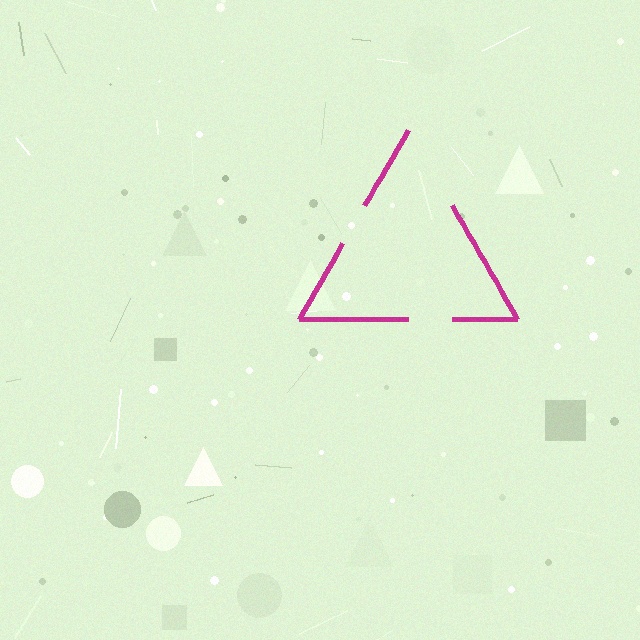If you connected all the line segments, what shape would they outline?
They would outline a triangle.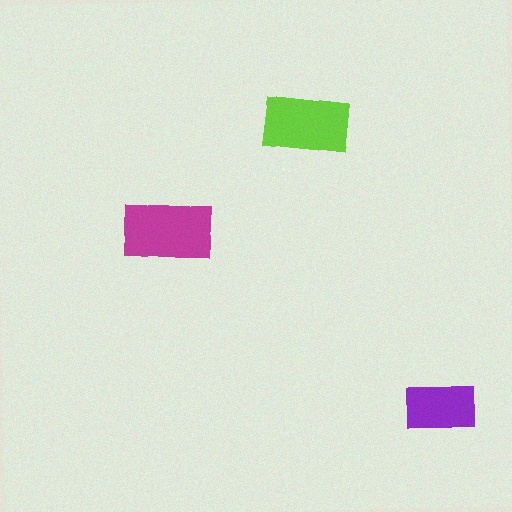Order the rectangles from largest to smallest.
the magenta one, the lime one, the purple one.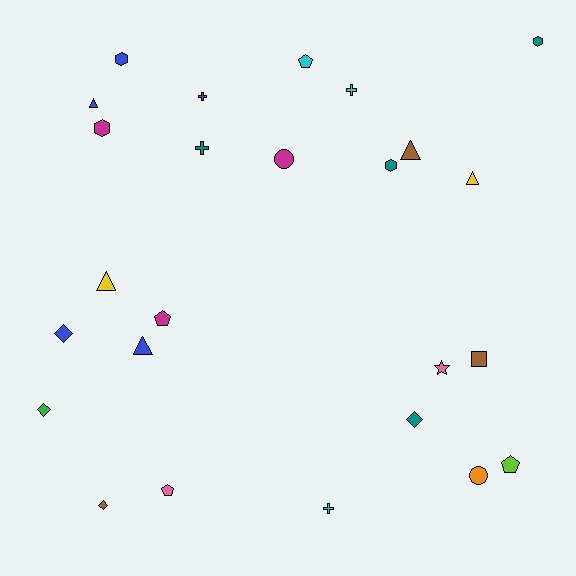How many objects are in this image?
There are 25 objects.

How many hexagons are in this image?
There are 4 hexagons.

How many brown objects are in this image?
There are 3 brown objects.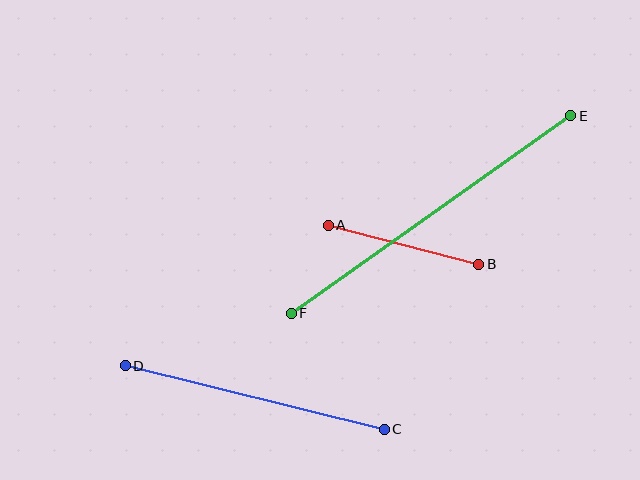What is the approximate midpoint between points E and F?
The midpoint is at approximately (431, 214) pixels.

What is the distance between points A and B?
The distance is approximately 155 pixels.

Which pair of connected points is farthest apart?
Points E and F are farthest apart.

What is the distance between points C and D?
The distance is approximately 266 pixels.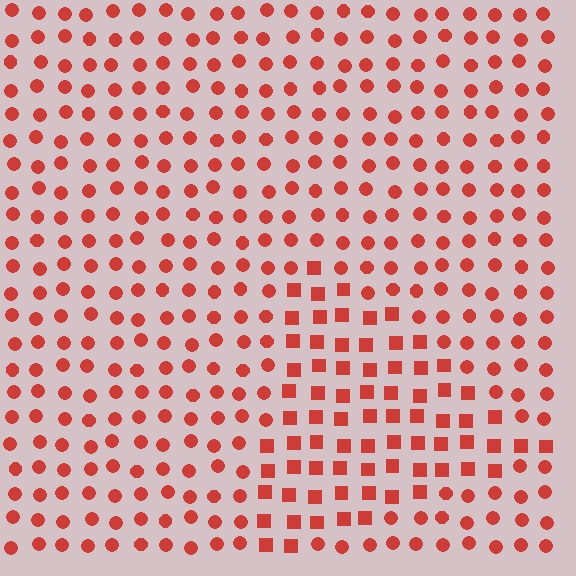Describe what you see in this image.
The image is filled with small red elements arranged in a uniform grid. A triangle-shaped region contains squares, while the surrounding area contains circles. The boundary is defined purely by the change in element shape.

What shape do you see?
I see a triangle.